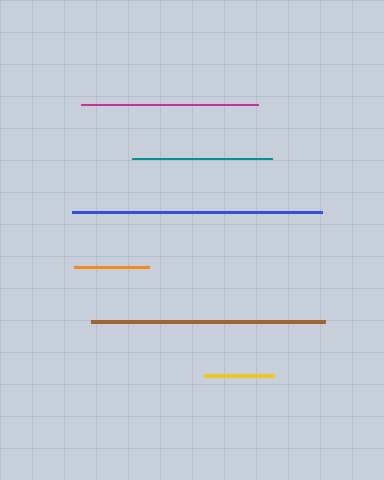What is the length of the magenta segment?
The magenta segment is approximately 177 pixels long.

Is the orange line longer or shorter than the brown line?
The brown line is longer than the orange line.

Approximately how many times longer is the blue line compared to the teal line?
The blue line is approximately 1.8 times the length of the teal line.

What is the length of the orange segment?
The orange segment is approximately 74 pixels long.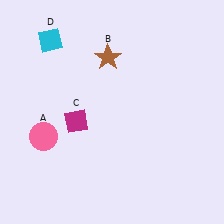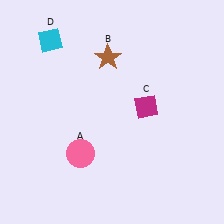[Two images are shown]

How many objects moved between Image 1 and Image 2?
2 objects moved between the two images.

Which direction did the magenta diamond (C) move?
The magenta diamond (C) moved right.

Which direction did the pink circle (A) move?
The pink circle (A) moved right.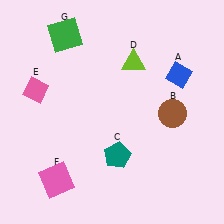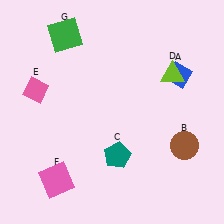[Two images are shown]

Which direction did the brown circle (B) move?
The brown circle (B) moved down.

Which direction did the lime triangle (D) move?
The lime triangle (D) moved right.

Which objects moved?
The objects that moved are: the brown circle (B), the lime triangle (D).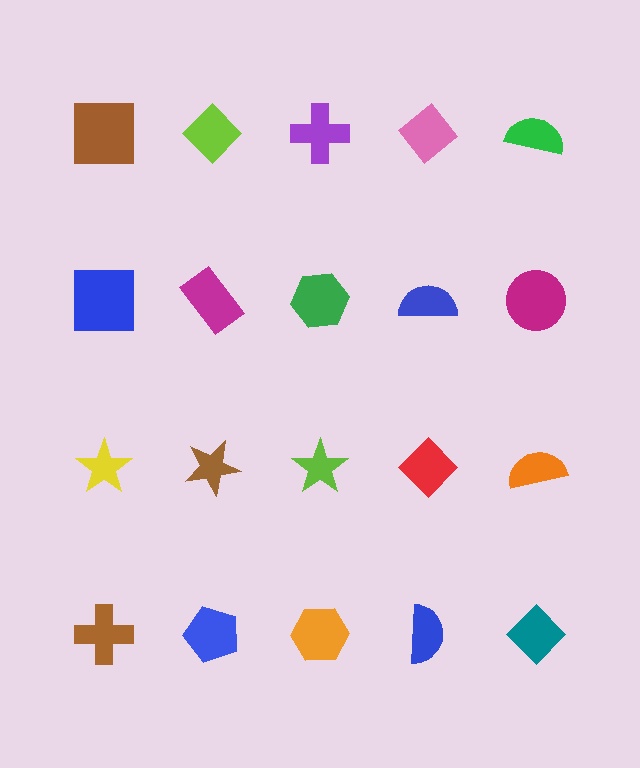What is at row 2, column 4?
A blue semicircle.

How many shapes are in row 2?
5 shapes.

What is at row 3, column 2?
A brown star.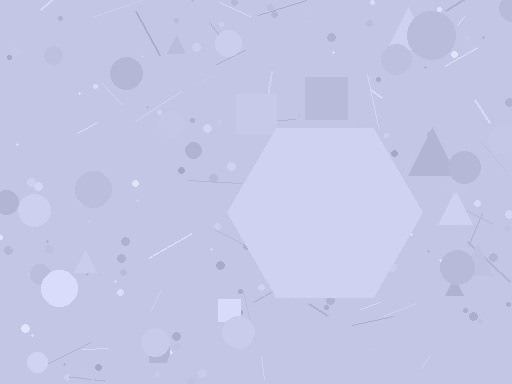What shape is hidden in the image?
A hexagon is hidden in the image.